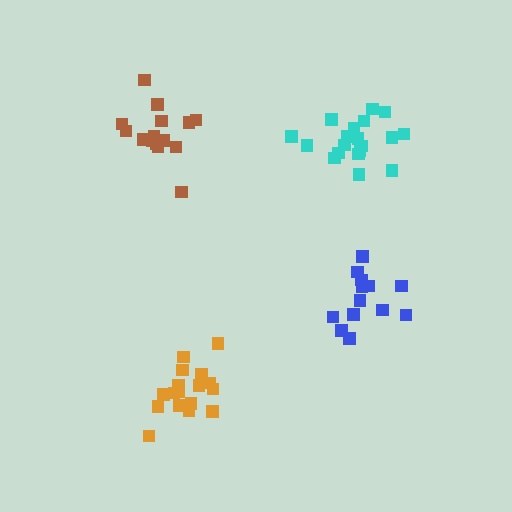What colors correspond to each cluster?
The clusters are colored: brown, blue, cyan, orange.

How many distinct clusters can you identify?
There are 4 distinct clusters.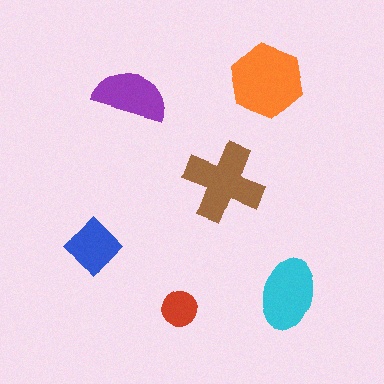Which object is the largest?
The orange hexagon.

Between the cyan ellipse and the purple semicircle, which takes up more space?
The cyan ellipse.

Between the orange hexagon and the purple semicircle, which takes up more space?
The orange hexagon.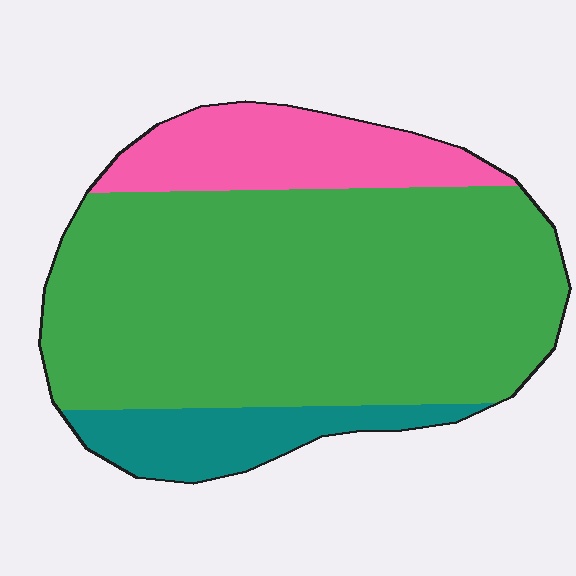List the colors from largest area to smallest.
From largest to smallest: green, pink, teal.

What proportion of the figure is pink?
Pink covers around 15% of the figure.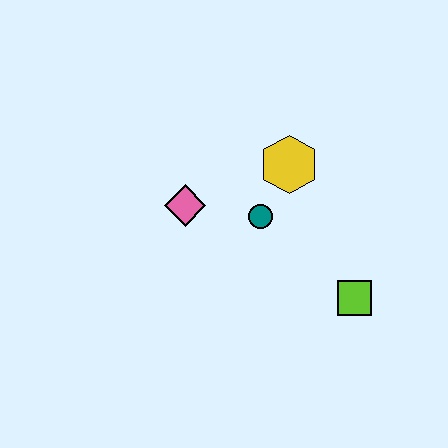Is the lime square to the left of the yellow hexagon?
No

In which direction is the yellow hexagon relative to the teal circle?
The yellow hexagon is above the teal circle.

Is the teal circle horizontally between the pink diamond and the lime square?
Yes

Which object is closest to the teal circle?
The yellow hexagon is closest to the teal circle.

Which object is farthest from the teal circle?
The lime square is farthest from the teal circle.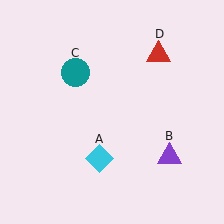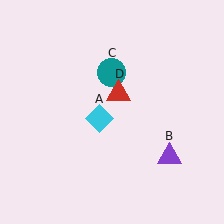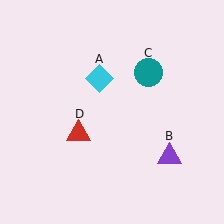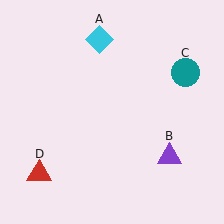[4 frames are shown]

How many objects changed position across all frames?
3 objects changed position: cyan diamond (object A), teal circle (object C), red triangle (object D).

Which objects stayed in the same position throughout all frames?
Purple triangle (object B) remained stationary.